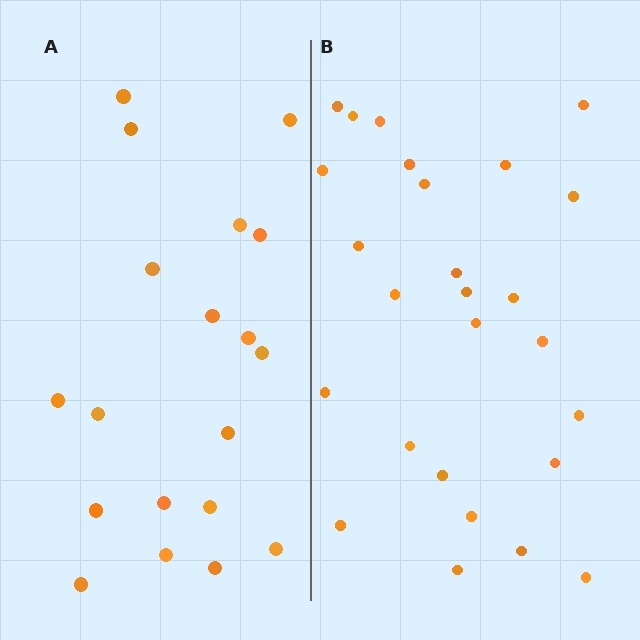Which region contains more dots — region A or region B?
Region B (the right region) has more dots.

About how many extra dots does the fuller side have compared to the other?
Region B has roughly 8 or so more dots than region A.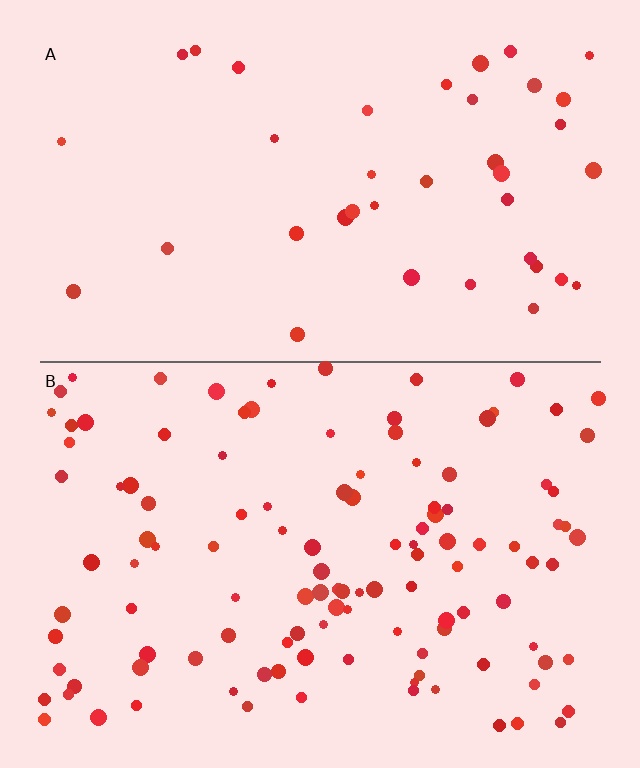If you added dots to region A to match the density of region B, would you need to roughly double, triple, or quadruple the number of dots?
Approximately triple.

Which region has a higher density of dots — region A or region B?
B (the bottom).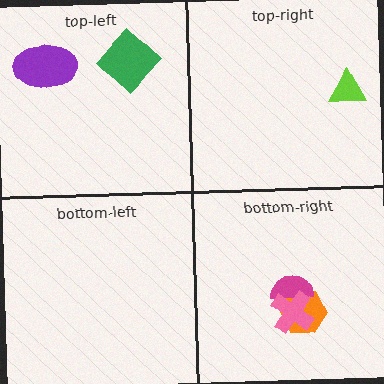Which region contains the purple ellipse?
The top-left region.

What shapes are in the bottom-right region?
The orange hexagon, the magenta semicircle, the pink cross.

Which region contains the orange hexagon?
The bottom-right region.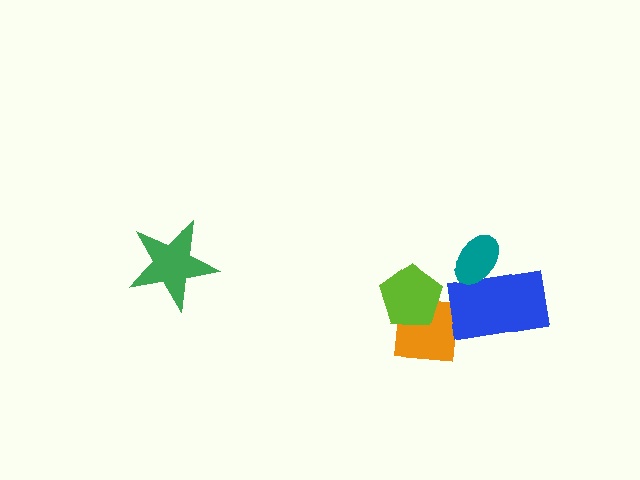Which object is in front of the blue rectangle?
The teal ellipse is in front of the blue rectangle.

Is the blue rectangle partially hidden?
Yes, it is partially covered by another shape.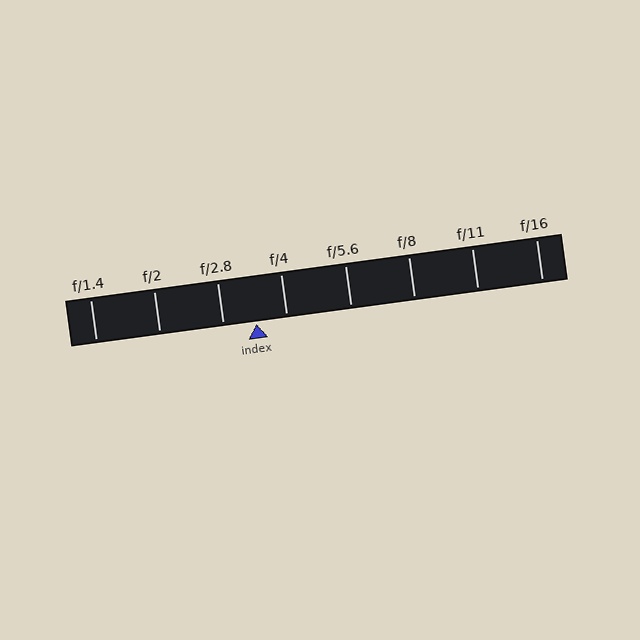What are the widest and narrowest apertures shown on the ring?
The widest aperture shown is f/1.4 and the narrowest is f/16.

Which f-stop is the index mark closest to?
The index mark is closest to f/4.